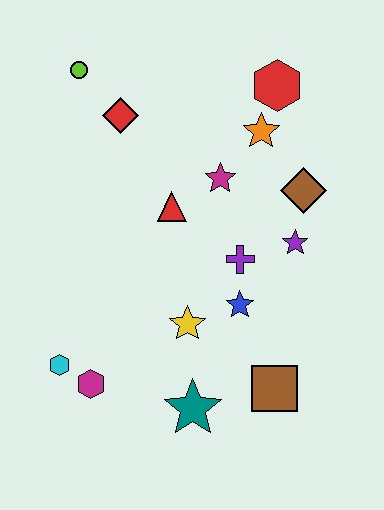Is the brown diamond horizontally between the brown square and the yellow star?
No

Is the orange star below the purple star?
No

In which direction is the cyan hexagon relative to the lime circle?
The cyan hexagon is below the lime circle.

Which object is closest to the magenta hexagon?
The cyan hexagon is closest to the magenta hexagon.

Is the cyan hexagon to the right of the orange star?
No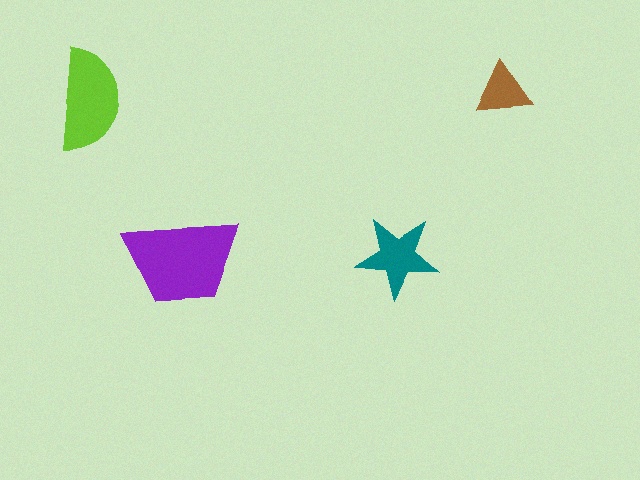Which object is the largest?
The purple trapezoid.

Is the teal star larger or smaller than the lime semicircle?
Smaller.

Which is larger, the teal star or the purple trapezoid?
The purple trapezoid.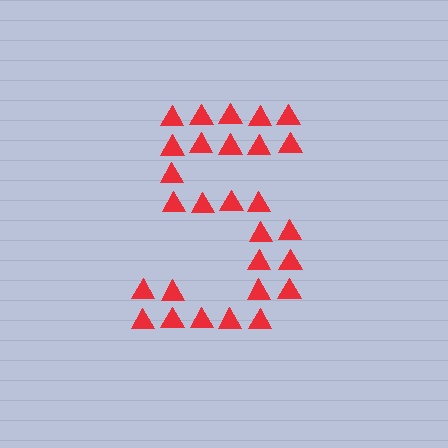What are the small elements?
The small elements are triangles.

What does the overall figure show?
The overall figure shows the digit 5.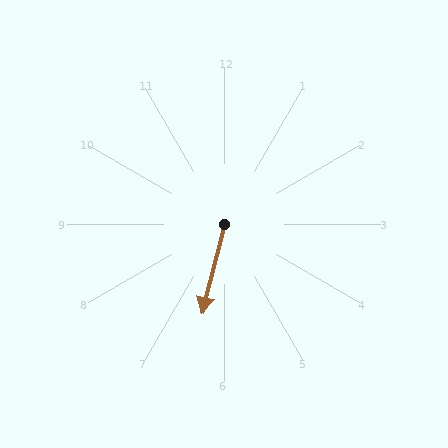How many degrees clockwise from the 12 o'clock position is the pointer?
Approximately 194 degrees.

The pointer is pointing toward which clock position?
Roughly 6 o'clock.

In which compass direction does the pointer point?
South.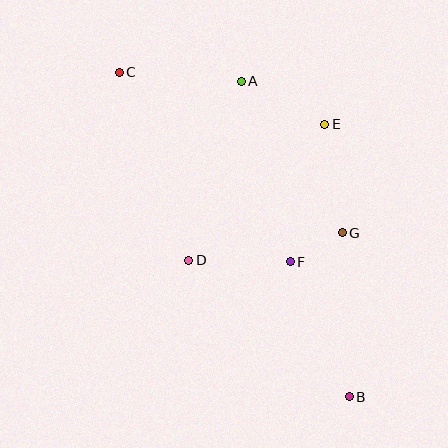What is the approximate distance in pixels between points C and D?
The distance between C and D is approximately 201 pixels.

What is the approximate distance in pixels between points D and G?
The distance between D and G is approximately 156 pixels.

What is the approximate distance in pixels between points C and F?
The distance between C and F is approximately 255 pixels.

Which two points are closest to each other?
Points F and G are closest to each other.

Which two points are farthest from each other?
Points B and C are farthest from each other.